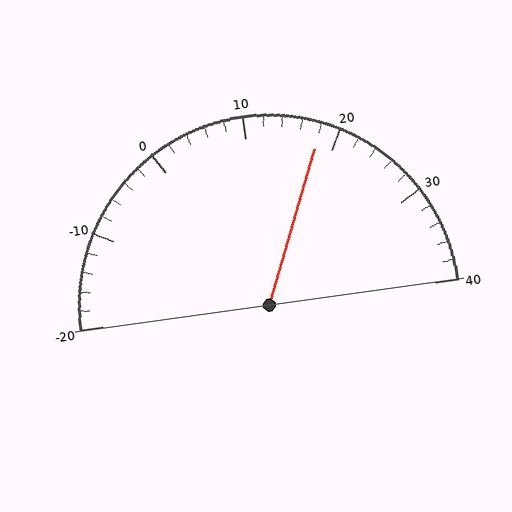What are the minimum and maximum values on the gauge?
The gauge ranges from -20 to 40.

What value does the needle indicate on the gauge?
The needle indicates approximately 18.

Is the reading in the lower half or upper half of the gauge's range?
The reading is in the upper half of the range (-20 to 40).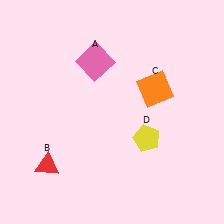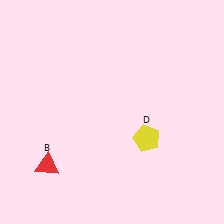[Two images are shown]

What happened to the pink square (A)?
The pink square (A) was removed in Image 2. It was in the top-left area of Image 1.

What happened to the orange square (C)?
The orange square (C) was removed in Image 2. It was in the top-right area of Image 1.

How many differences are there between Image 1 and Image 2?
There are 2 differences between the two images.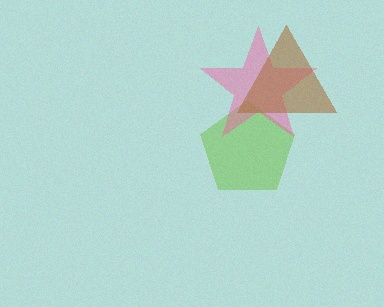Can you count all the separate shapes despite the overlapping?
Yes, there are 3 separate shapes.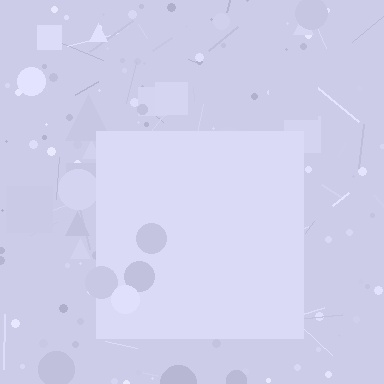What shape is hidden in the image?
A square is hidden in the image.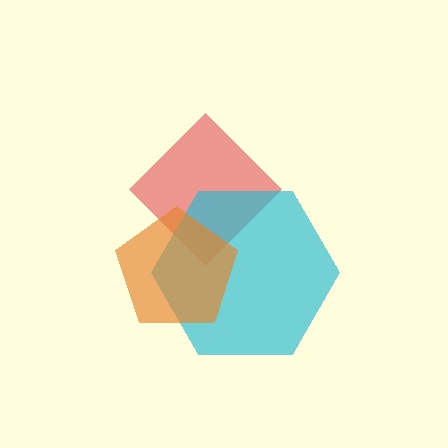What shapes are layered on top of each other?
The layered shapes are: a red diamond, a cyan hexagon, an orange pentagon.